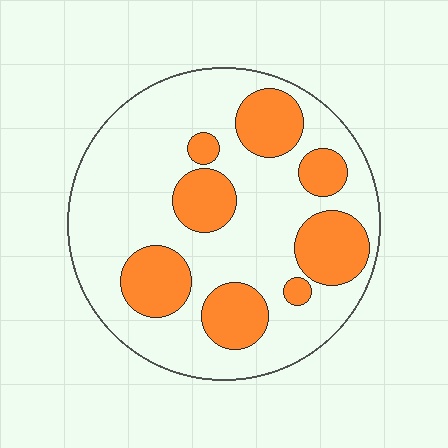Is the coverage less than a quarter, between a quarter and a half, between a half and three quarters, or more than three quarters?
Between a quarter and a half.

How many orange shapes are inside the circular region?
8.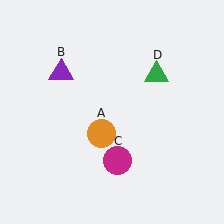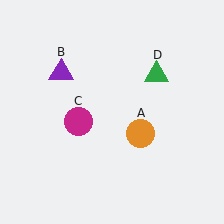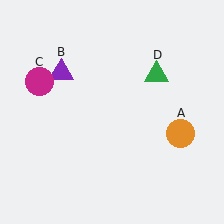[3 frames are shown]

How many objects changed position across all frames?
2 objects changed position: orange circle (object A), magenta circle (object C).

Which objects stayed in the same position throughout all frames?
Purple triangle (object B) and green triangle (object D) remained stationary.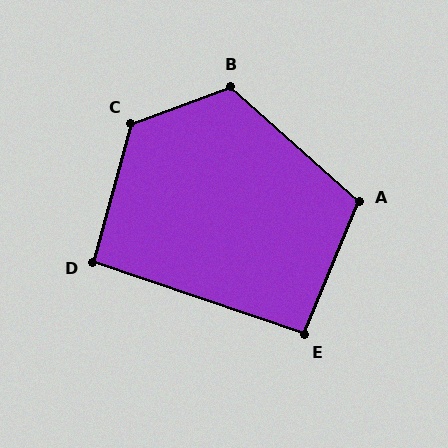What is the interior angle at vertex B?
Approximately 118 degrees (obtuse).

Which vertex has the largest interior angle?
C, at approximately 126 degrees.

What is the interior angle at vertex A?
Approximately 109 degrees (obtuse).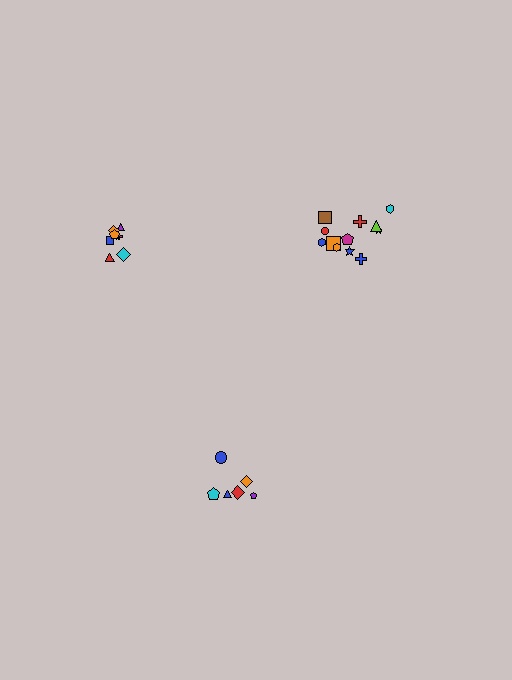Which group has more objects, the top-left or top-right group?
The top-right group.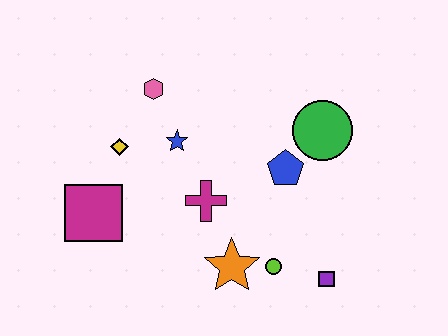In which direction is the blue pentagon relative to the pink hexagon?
The blue pentagon is to the right of the pink hexagon.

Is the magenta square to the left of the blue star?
Yes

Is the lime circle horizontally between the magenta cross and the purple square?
Yes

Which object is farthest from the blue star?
The purple square is farthest from the blue star.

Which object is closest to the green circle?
The blue pentagon is closest to the green circle.